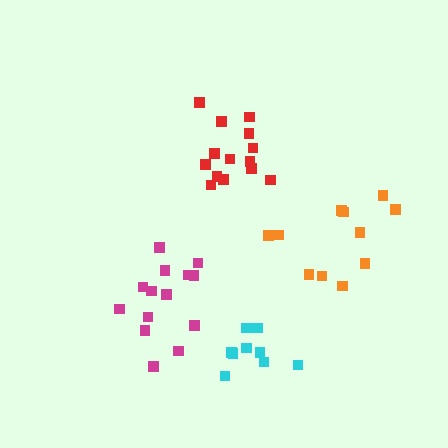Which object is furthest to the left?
The magenta cluster is leftmost.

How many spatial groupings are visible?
There are 4 spatial groupings.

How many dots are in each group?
Group 1: 14 dots, Group 2: 9 dots, Group 3: 14 dots, Group 4: 11 dots (48 total).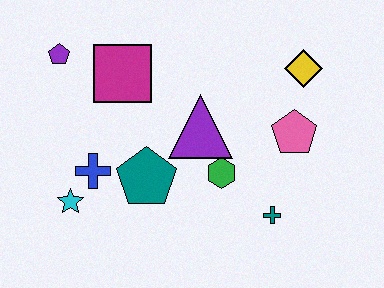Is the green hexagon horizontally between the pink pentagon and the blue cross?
Yes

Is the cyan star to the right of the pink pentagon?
No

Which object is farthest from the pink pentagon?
The purple pentagon is farthest from the pink pentagon.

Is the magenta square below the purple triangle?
No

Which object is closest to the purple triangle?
The green hexagon is closest to the purple triangle.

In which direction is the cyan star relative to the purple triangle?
The cyan star is to the left of the purple triangle.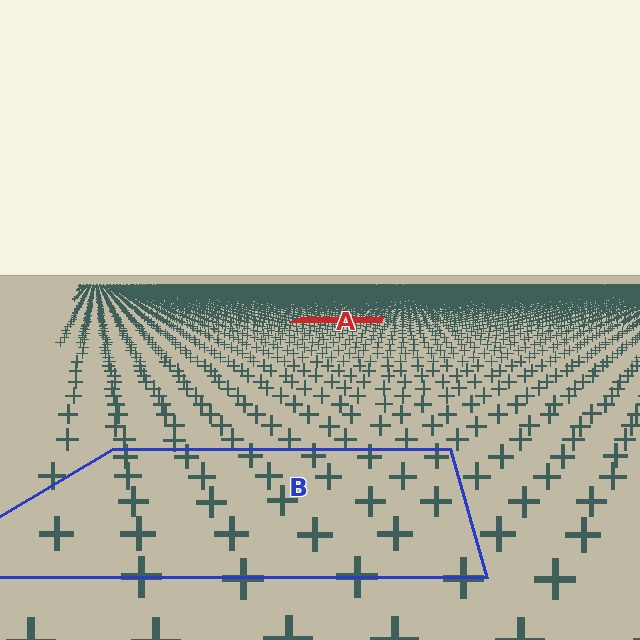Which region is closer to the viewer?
Region B is closer. The texture elements there are larger and more spread out.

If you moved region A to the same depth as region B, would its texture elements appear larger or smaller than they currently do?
They would appear larger. At a closer depth, the same texture elements are projected at a bigger on-screen size.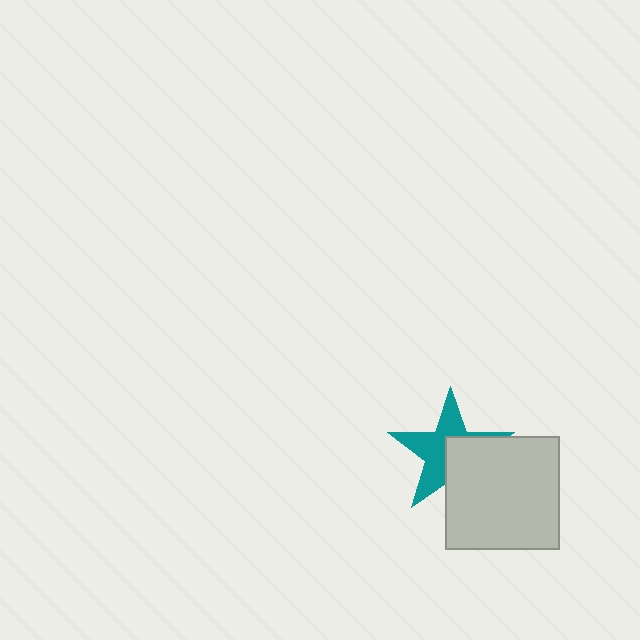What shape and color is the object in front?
The object in front is a light gray rectangle.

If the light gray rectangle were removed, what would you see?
You would see the complete teal star.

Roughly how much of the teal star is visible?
About half of it is visible (roughly 56%).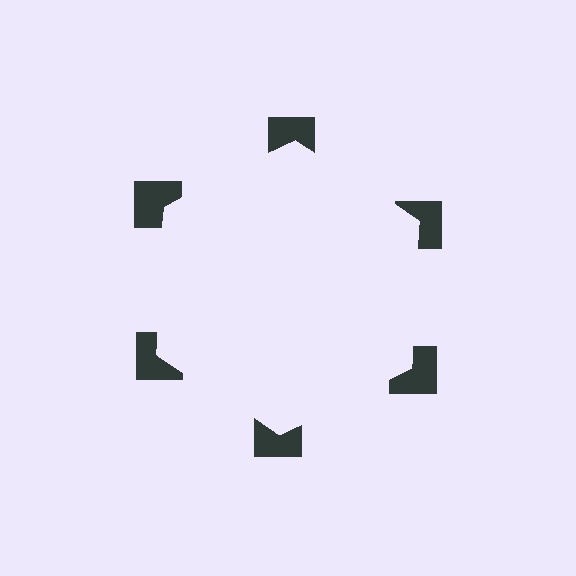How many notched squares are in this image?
There are 6 — one at each vertex of the illusory hexagon.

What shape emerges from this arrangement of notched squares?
An illusory hexagon — its edges are inferred from the aligned wedge cuts in the notched squares, not physically drawn.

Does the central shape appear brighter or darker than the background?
It typically appears slightly brighter than the background, even though no actual brightness change is drawn.